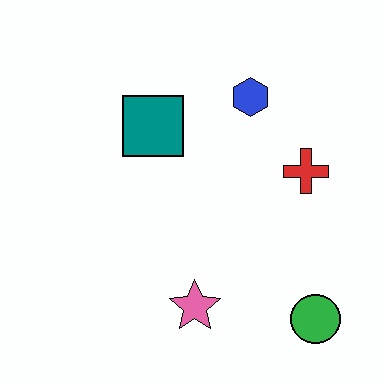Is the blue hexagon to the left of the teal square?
No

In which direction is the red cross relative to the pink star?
The red cross is above the pink star.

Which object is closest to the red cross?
The blue hexagon is closest to the red cross.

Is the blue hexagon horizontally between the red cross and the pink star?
Yes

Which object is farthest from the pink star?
The blue hexagon is farthest from the pink star.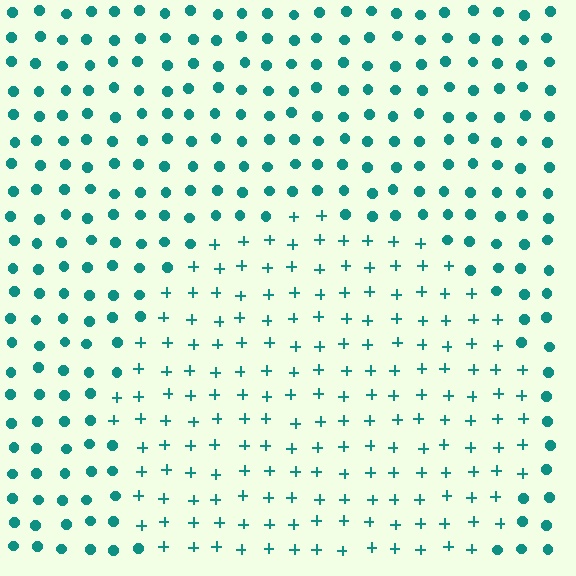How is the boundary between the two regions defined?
The boundary is defined by a change in element shape: plus signs inside vs. circles outside. All elements share the same color and spacing.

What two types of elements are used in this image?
The image uses plus signs inside the circle region and circles outside it.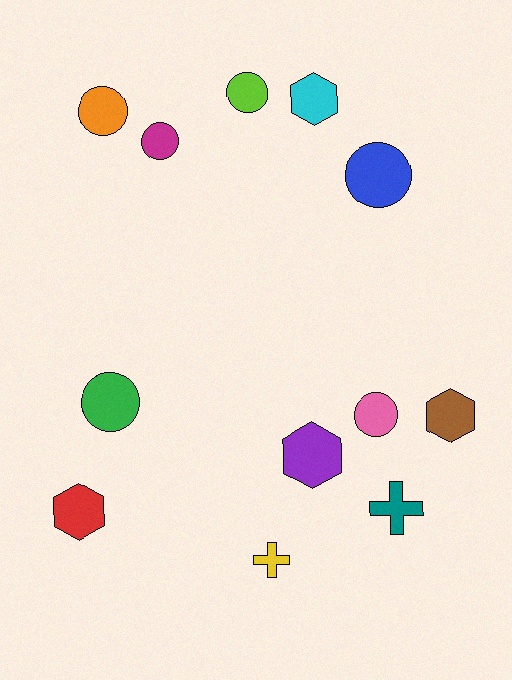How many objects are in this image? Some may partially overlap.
There are 12 objects.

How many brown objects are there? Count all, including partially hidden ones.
There is 1 brown object.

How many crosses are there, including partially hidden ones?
There are 2 crosses.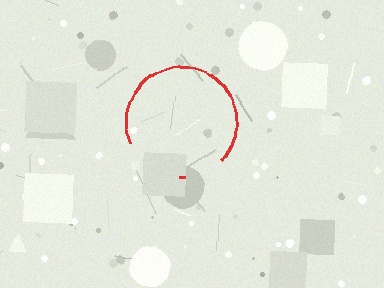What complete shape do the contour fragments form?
The contour fragments form a circle.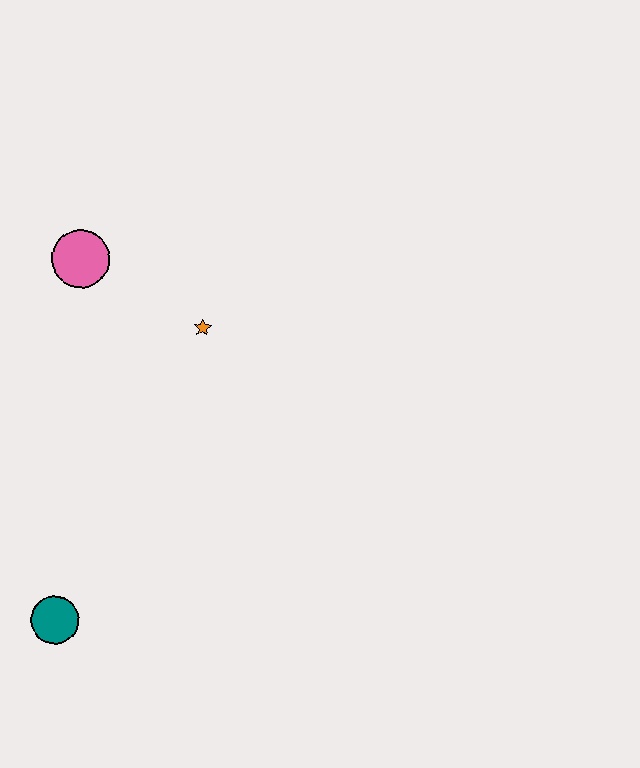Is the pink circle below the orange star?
No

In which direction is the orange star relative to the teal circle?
The orange star is above the teal circle.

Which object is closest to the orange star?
The pink circle is closest to the orange star.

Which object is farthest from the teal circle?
The pink circle is farthest from the teal circle.